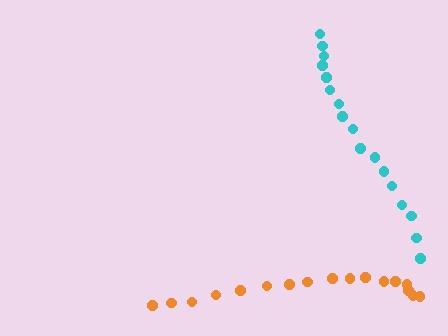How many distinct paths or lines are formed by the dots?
There are 2 distinct paths.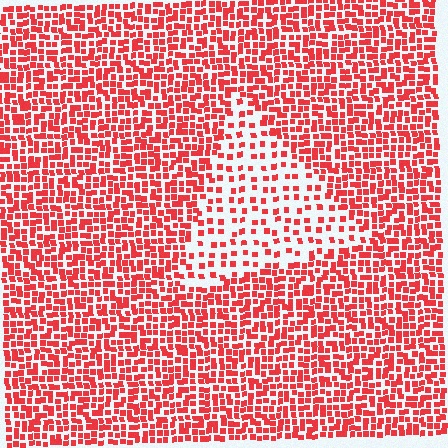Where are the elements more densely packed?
The elements are more densely packed outside the triangle boundary.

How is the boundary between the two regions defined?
The boundary is defined by a change in element density (approximately 2.3x ratio). All elements are the same color, size, and shape.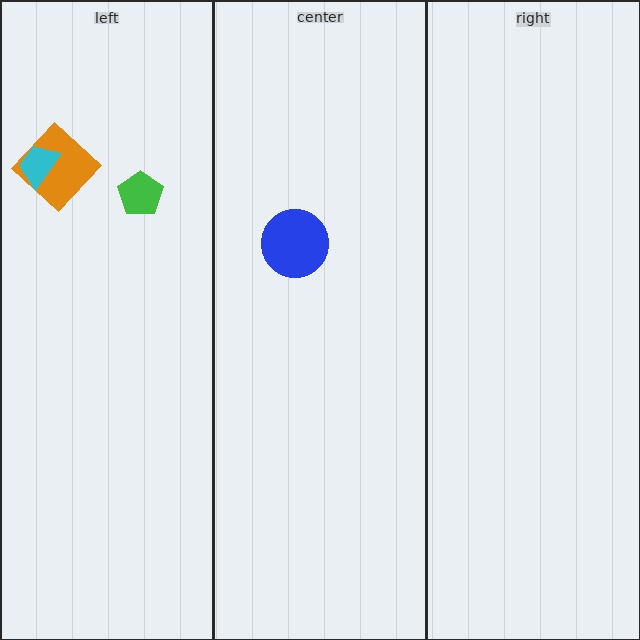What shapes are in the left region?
The orange diamond, the green pentagon, the cyan trapezoid.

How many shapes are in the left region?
3.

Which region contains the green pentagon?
The left region.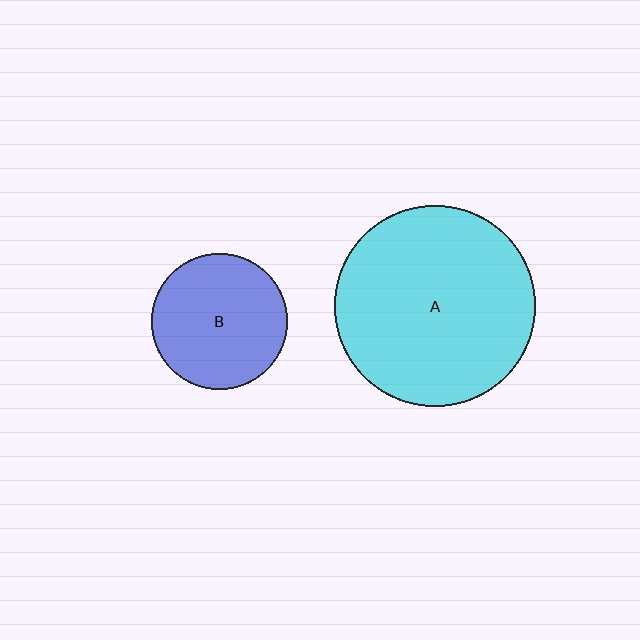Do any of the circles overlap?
No, none of the circles overlap.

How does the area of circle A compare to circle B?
Approximately 2.2 times.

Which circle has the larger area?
Circle A (cyan).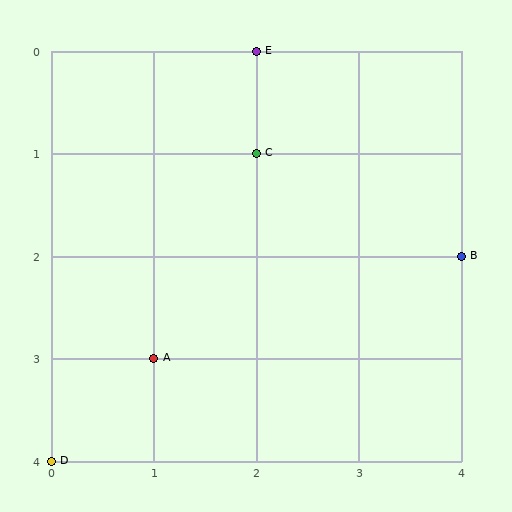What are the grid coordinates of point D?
Point D is at grid coordinates (0, 4).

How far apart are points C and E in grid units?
Points C and E are 1 row apart.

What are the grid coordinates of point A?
Point A is at grid coordinates (1, 3).